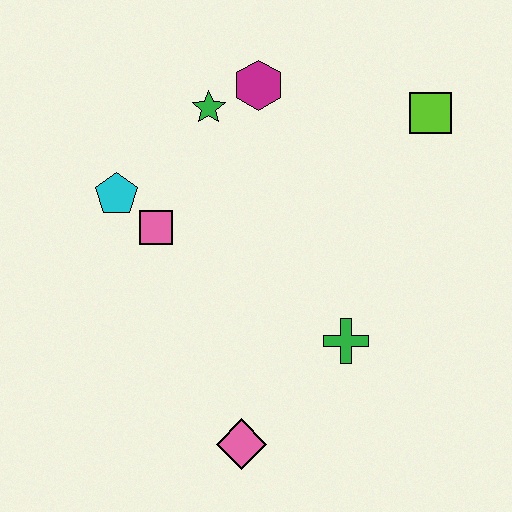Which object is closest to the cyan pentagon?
The pink square is closest to the cyan pentagon.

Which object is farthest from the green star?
The pink diamond is farthest from the green star.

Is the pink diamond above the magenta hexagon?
No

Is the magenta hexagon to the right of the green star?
Yes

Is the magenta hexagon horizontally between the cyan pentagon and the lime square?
Yes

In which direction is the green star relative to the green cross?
The green star is above the green cross.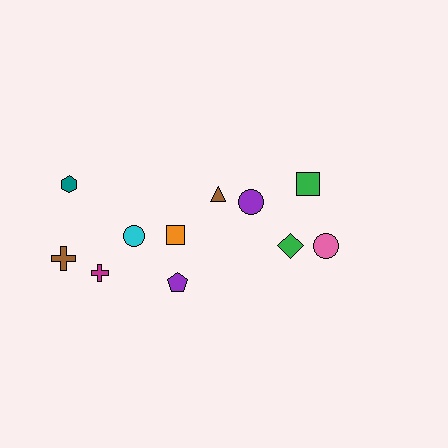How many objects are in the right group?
There are 4 objects.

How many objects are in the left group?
There are 7 objects.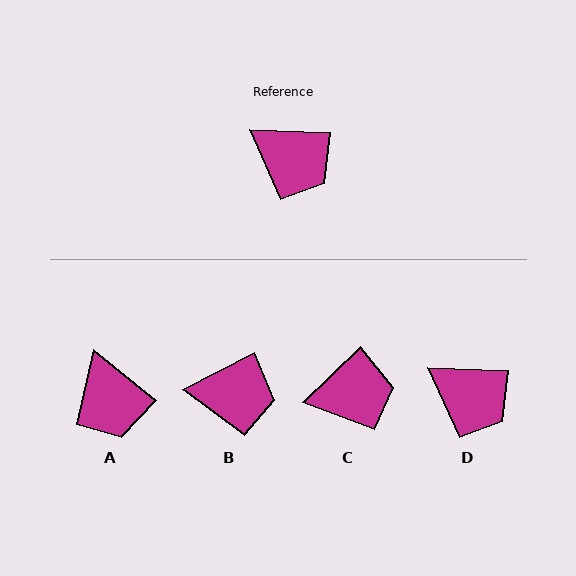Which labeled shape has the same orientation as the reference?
D.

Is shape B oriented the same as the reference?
No, it is off by about 29 degrees.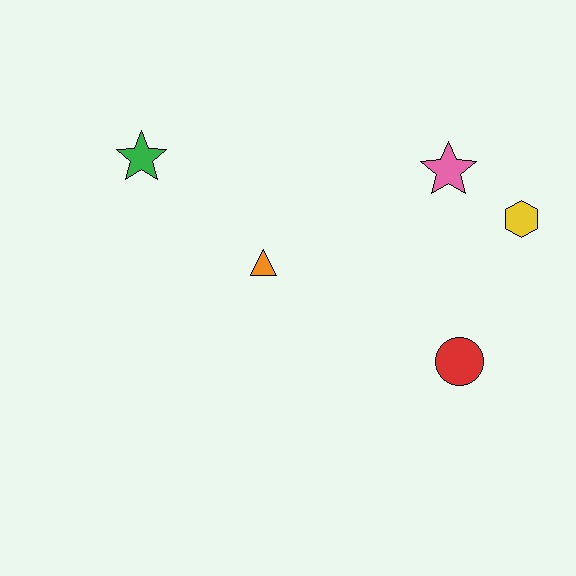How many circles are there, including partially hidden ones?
There is 1 circle.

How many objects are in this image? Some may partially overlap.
There are 5 objects.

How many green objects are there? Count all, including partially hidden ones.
There is 1 green object.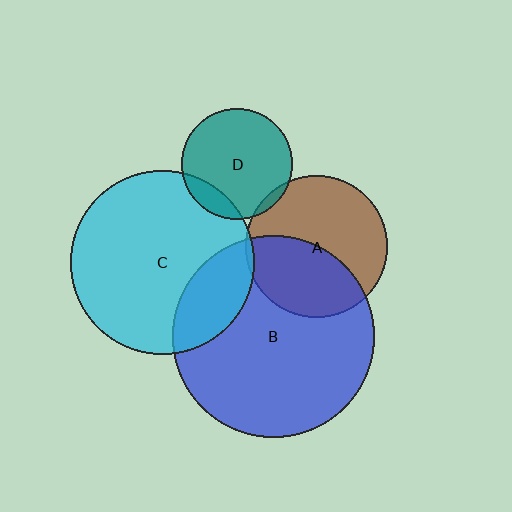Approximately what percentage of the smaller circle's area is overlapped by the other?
Approximately 20%.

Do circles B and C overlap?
Yes.